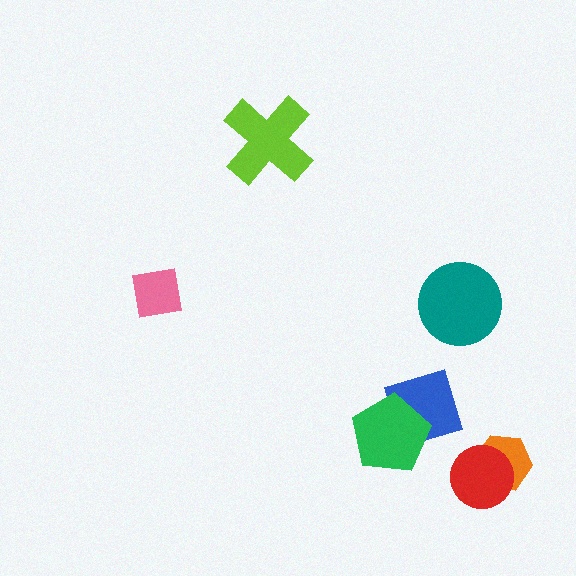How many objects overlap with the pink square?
0 objects overlap with the pink square.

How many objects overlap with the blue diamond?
1 object overlaps with the blue diamond.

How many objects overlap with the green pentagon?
1 object overlaps with the green pentagon.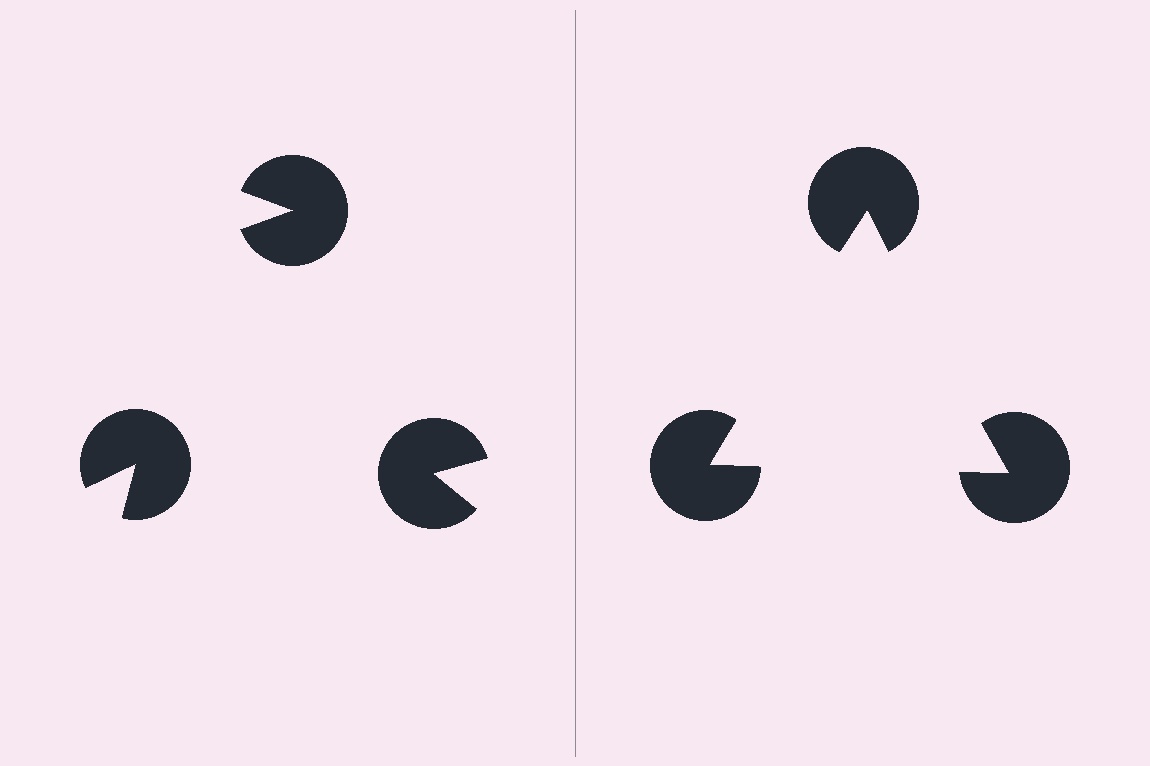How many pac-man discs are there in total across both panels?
6 — 3 on each side.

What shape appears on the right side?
An illusory triangle.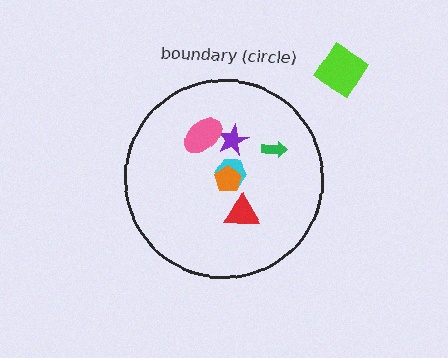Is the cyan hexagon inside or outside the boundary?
Inside.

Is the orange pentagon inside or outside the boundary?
Inside.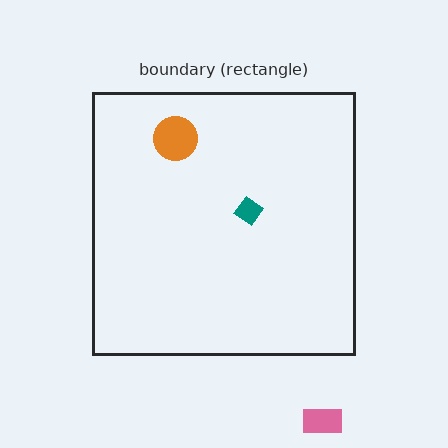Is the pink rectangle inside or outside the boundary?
Outside.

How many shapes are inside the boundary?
2 inside, 1 outside.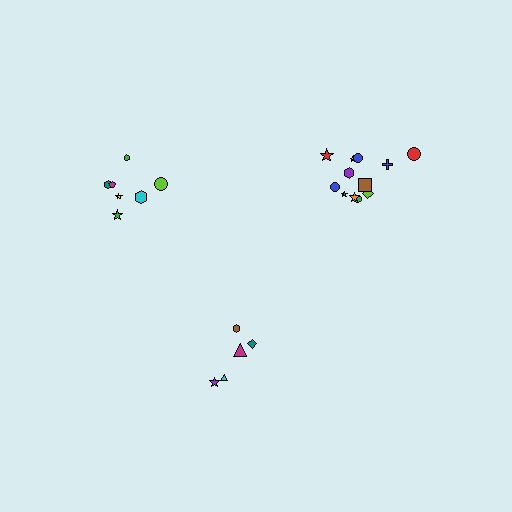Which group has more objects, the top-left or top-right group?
The top-right group.